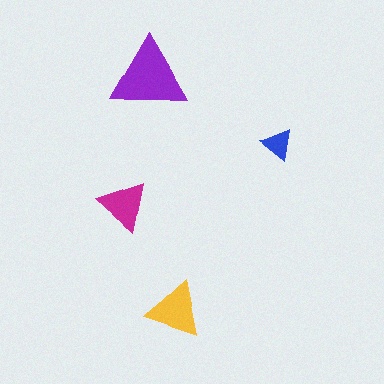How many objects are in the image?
There are 4 objects in the image.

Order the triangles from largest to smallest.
the purple one, the yellow one, the magenta one, the blue one.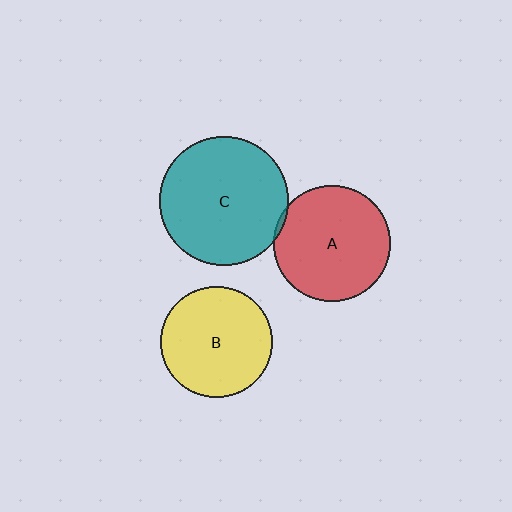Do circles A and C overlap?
Yes.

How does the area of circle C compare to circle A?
Approximately 1.2 times.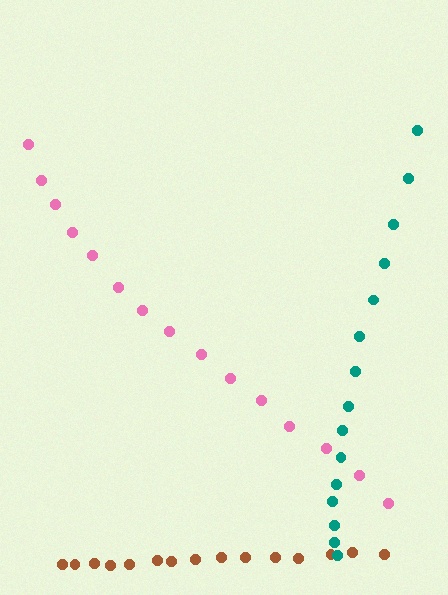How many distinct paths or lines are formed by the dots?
There are 3 distinct paths.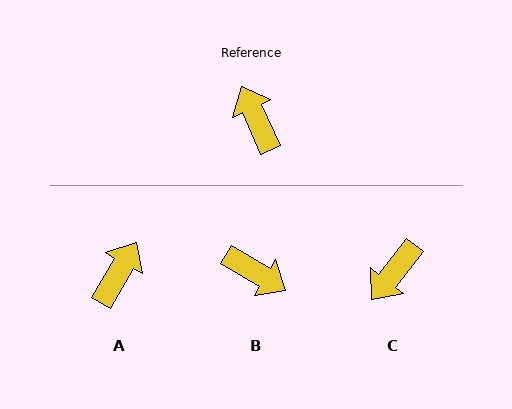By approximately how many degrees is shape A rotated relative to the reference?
Approximately 55 degrees clockwise.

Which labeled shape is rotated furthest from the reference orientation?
B, about 146 degrees away.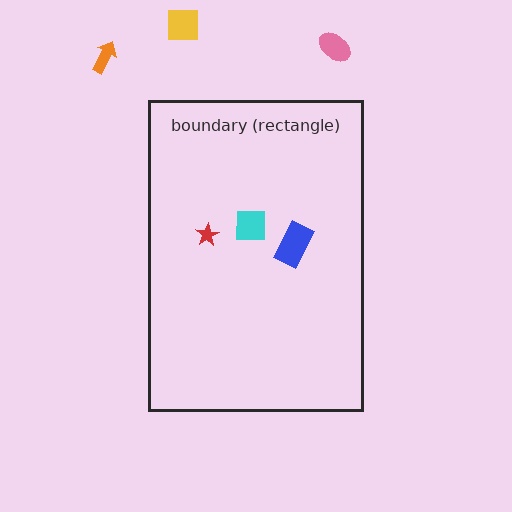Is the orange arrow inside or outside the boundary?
Outside.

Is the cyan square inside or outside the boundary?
Inside.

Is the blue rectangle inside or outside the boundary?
Inside.